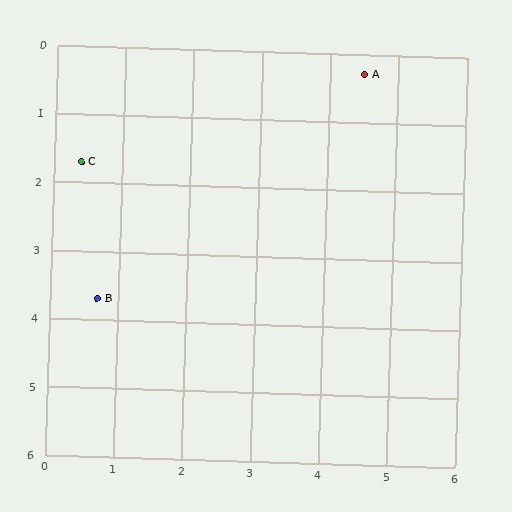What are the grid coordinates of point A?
Point A is at approximately (4.5, 0.3).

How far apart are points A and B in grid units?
Points A and B are about 5.1 grid units apart.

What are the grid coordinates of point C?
Point C is at approximately (0.4, 1.7).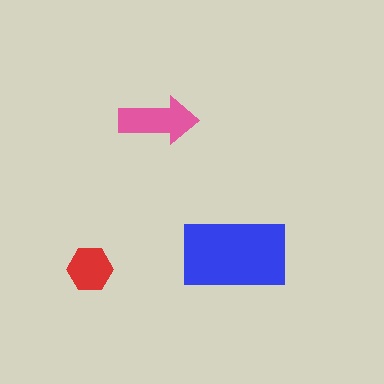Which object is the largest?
The blue rectangle.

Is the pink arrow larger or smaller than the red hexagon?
Larger.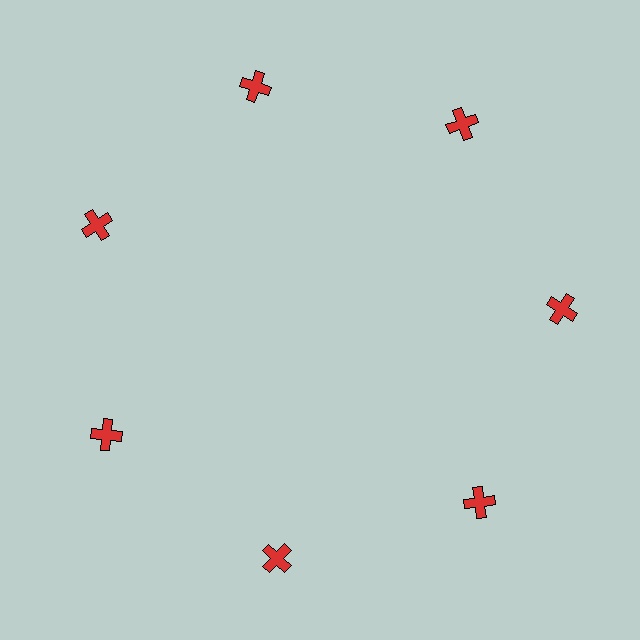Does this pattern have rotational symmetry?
Yes, this pattern has 7-fold rotational symmetry. It looks the same after rotating 51 degrees around the center.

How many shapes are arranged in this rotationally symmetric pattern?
There are 7 shapes, arranged in 7 groups of 1.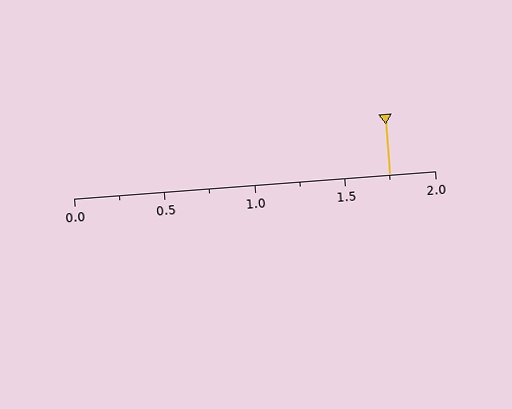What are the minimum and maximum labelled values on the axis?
The axis runs from 0.0 to 2.0.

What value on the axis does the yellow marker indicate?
The marker indicates approximately 1.75.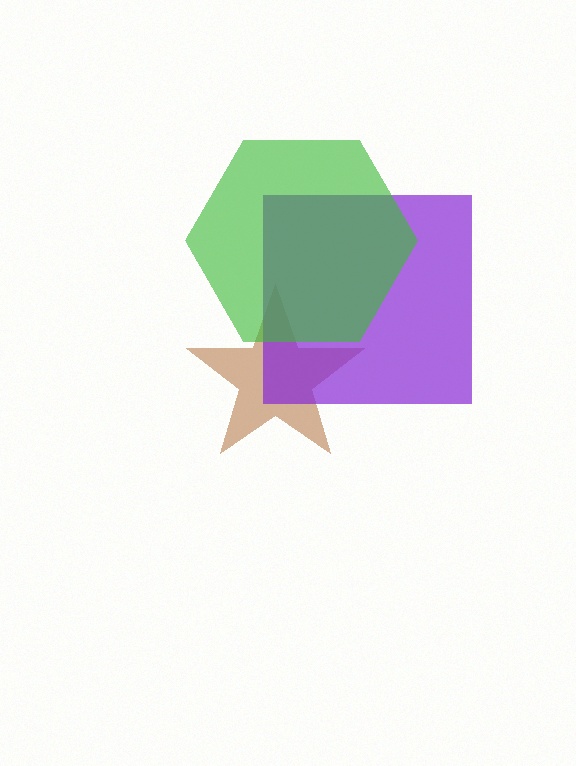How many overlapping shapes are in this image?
There are 3 overlapping shapes in the image.